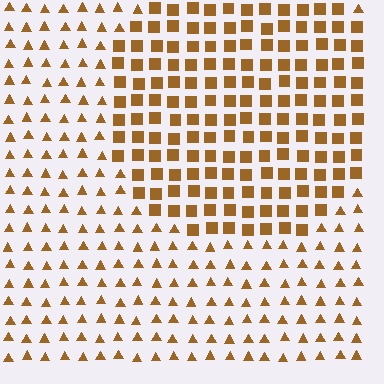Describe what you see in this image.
The image is filled with small brown elements arranged in a uniform grid. A circle-shaped region contains squares, while the surrounding area contains triangles. The boundary is defined purely by the change in element shape.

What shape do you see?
I see a circle.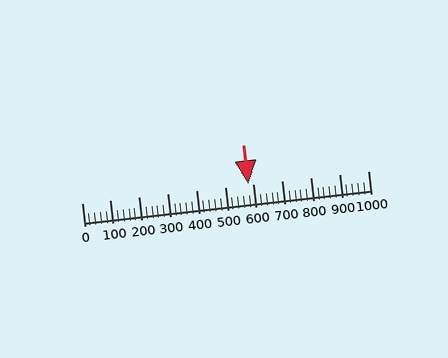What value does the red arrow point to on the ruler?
The red arrow points to approximately 580.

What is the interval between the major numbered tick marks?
The major tick marks are spaced 100 units apart.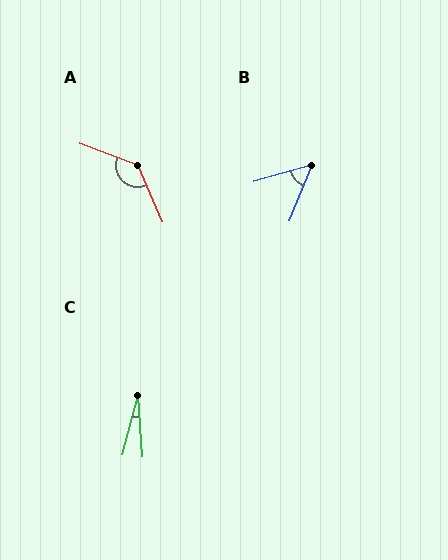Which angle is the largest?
A, at approximately 134 degrees.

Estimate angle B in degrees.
Approximately 52 degrees.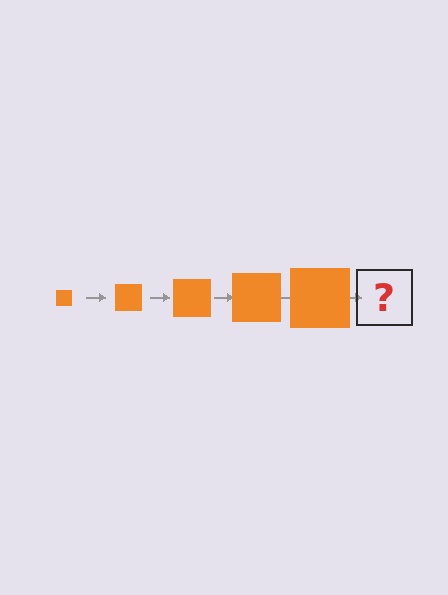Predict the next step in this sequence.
The next step is an orange square, larger than the previous one.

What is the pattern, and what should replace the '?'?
The pattern is that the square gets progressively larger each step. The '?' should be an orange square, larger than the previous one.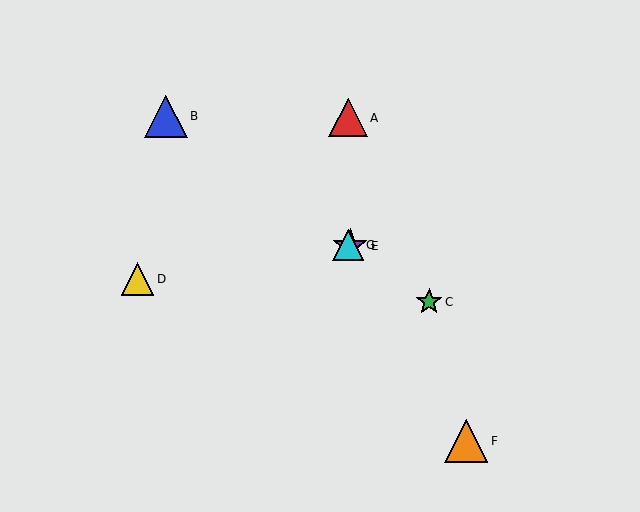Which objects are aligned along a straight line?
Objects B, C, E, G are aligned along a straight line.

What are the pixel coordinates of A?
Object A is at (348, 118).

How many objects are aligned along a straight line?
4 objects (B, C, E, G) are aligned along a straight line.